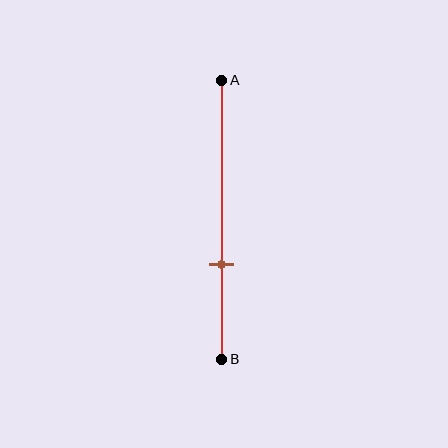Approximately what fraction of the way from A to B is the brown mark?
The brown mark is approximately 65% of the way from A to B.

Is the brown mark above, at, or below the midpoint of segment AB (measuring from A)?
The brown mark is below the midpoint of segment AB.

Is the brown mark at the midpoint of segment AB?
No, the mark is at about 65% from A, not at the 50% midpoint.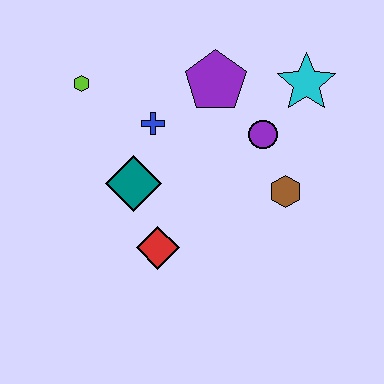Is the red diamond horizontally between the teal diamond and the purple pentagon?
Yes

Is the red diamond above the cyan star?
No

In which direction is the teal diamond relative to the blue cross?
The teal diamond is below the blue cross.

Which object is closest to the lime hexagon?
The blue cross is closest to the lime hexagon.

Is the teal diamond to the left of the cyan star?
Yes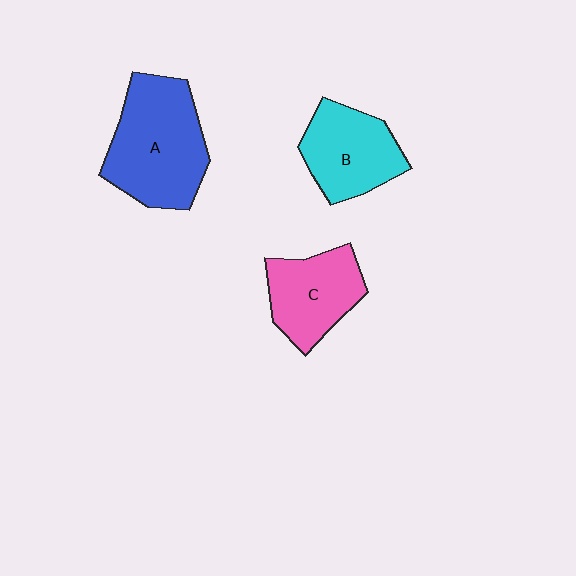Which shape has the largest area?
Shape A (blue).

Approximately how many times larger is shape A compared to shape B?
Approximately 1.4 times.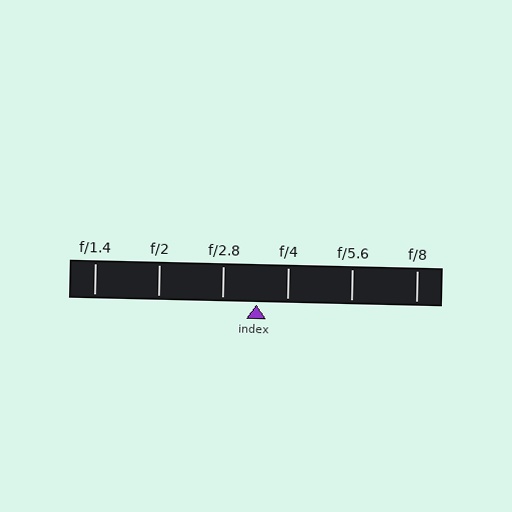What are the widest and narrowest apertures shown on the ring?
The widest aperture shown is f/1.4 and the narrowest is f/8.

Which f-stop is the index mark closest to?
The index mark is closest to f/4.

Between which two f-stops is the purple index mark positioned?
The index mark is between f/2.8 and f/4.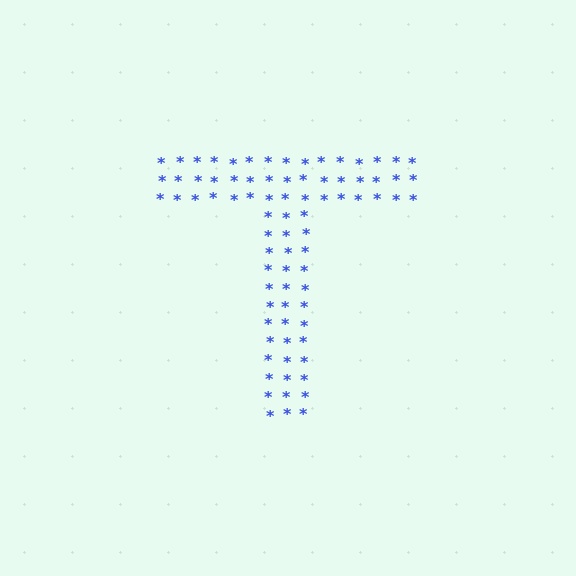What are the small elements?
The small elements are asterisks.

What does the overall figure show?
The overall figure shows the letter T.